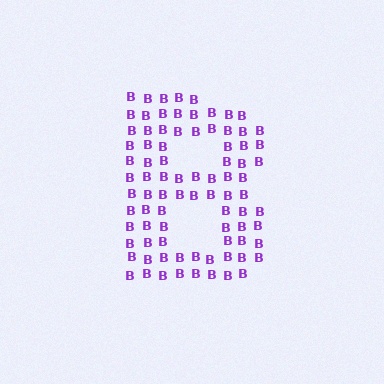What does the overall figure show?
The overall figure shows the letter B.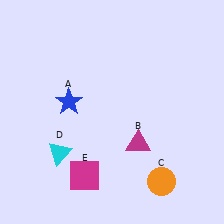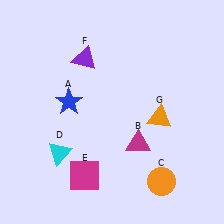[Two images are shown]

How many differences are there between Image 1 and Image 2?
There are 2 differences between the two images.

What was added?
A purple triangle (F), an orange triangle (G) were added in Image 2.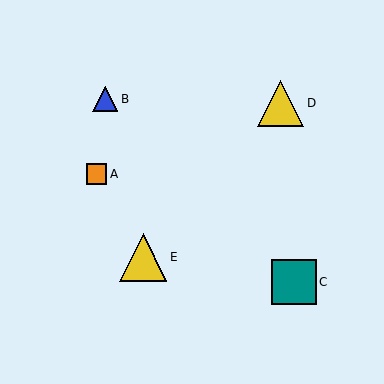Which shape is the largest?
The yellow triangle (labeled E) is the largest.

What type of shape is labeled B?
Shape B is a blue triangle.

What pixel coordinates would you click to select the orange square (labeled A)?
Click at (97, 174) to select the orange square A.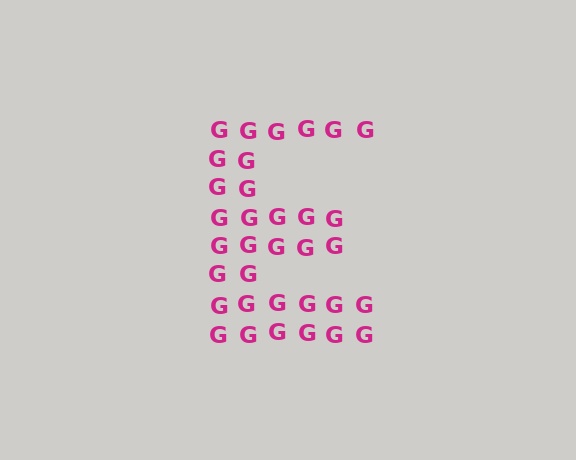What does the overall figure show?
The overall figure shows the letter E.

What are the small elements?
The small elements are letter G's.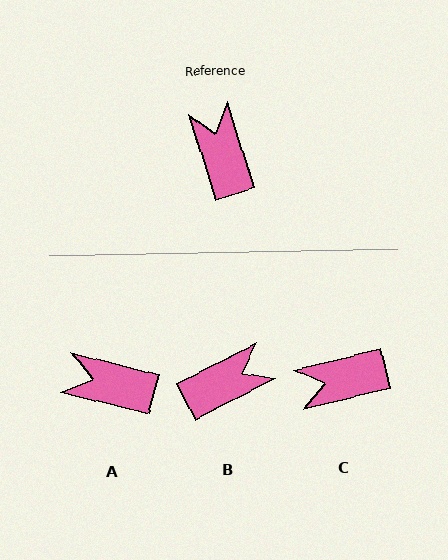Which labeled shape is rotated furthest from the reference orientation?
C, about 86 degrees away.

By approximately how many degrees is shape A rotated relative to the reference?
Approximately 59 degrees counter-clockwise.